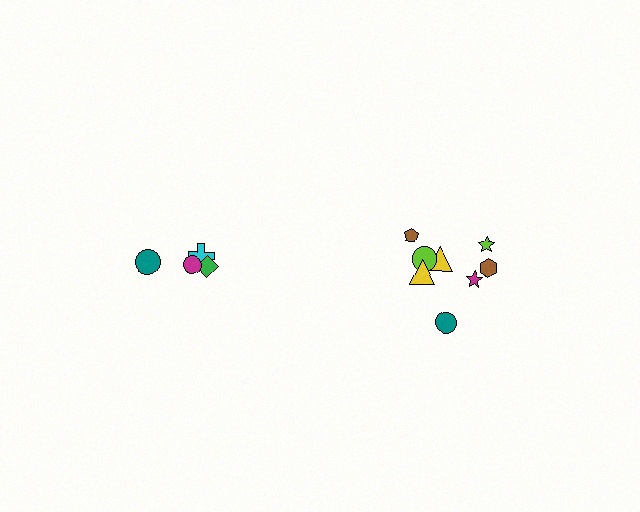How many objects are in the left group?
There are 4 objects.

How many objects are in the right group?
There are 8 objects.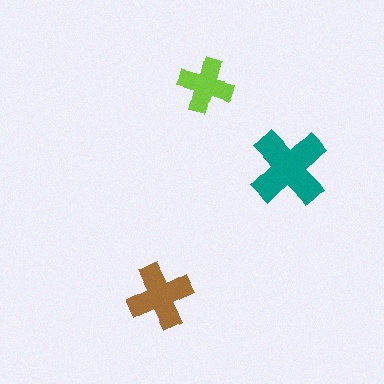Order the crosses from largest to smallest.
the teal one, the brown one, the lime one.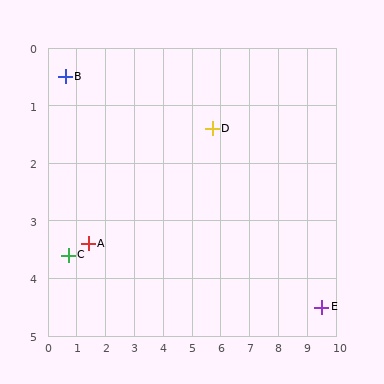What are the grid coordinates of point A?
Point A is at approximately (1.4, 3.4).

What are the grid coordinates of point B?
Point B is at approximately (0.6, 0.5).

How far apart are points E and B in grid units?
Points E and B are about 9.8 grid units apart.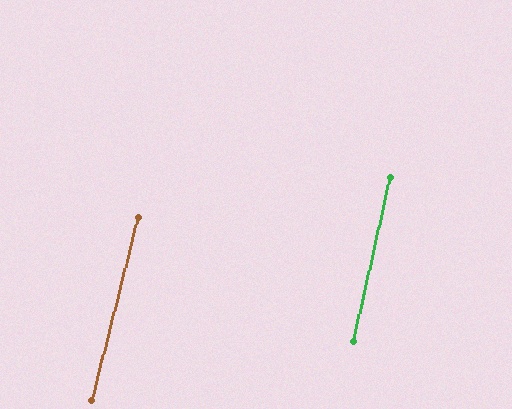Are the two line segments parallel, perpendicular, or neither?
Parallel — their directions differ by only 1.4°.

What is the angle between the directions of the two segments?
Approximately 1 degree.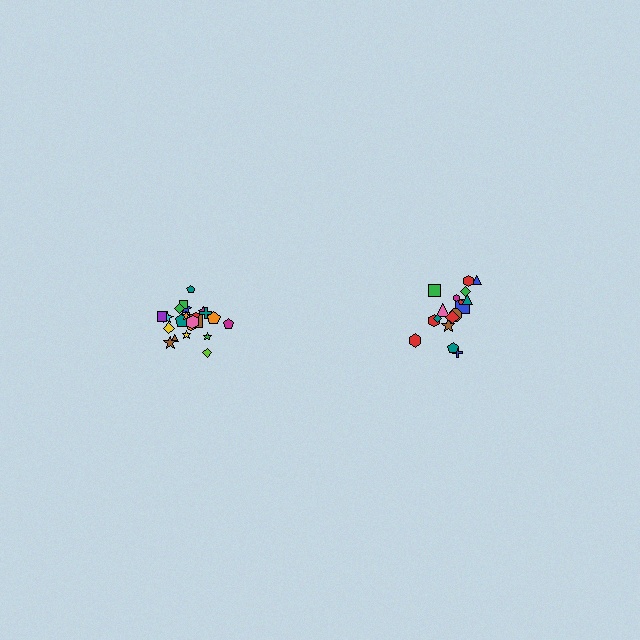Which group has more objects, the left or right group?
The left group.